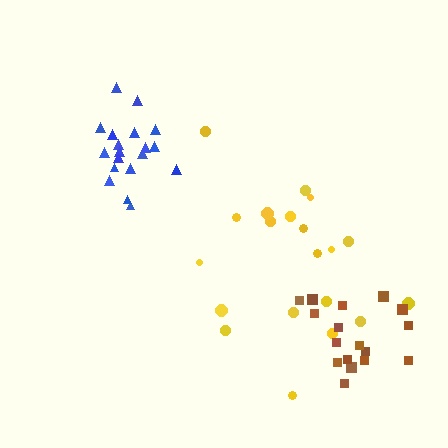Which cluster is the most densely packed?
Blue.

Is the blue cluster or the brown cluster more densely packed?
Blue.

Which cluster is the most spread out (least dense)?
Yellow.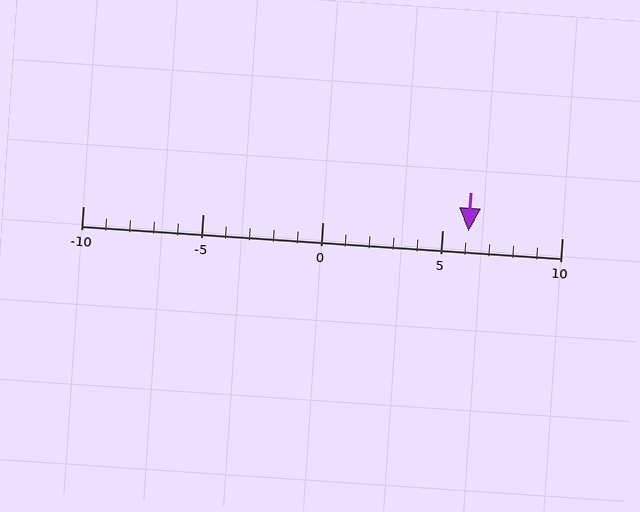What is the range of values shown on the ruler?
The ruler shows values from -10 to 10.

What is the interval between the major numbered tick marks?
The major tick marks are spaced 5 units apart.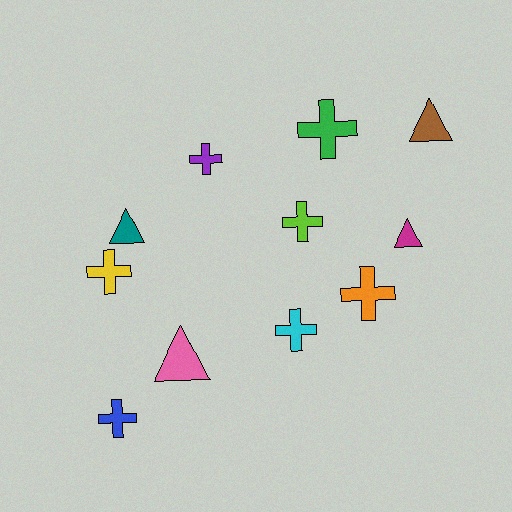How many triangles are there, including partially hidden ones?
There are 4 triangles.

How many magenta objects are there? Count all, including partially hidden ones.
There is 1 magenta object.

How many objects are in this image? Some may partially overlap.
There are 11 objects.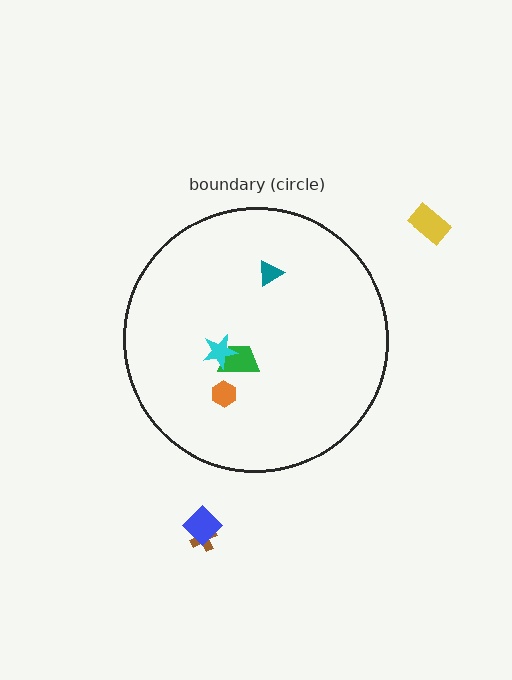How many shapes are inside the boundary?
4 inside, 3 outside.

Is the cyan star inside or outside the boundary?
Inside.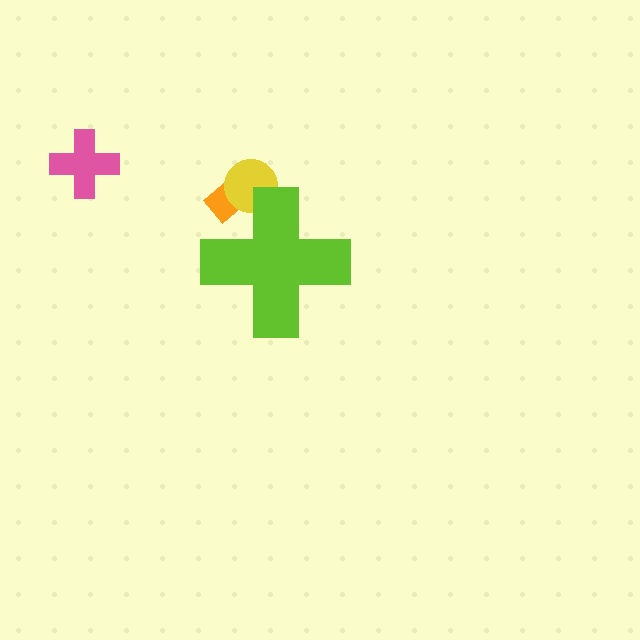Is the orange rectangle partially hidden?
Yes, the orange rectangle is partially hidden behind the lime cross.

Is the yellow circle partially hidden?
Yes, the yellow circle is partially hidden behind the lime cross.